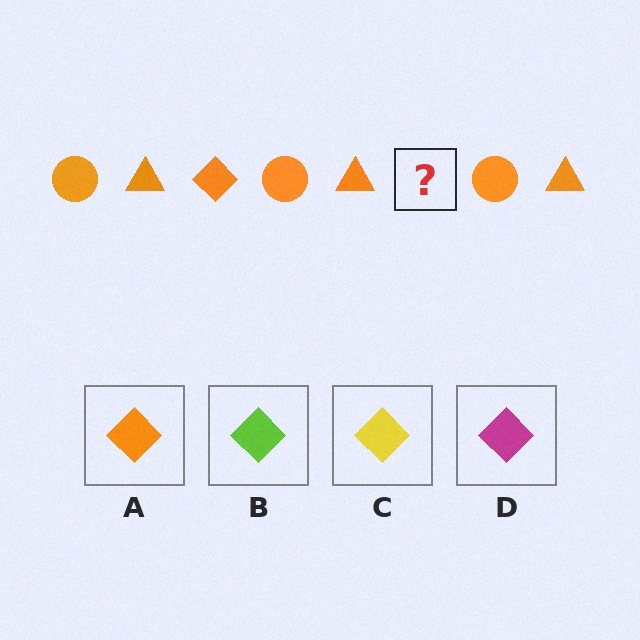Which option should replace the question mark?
Option A.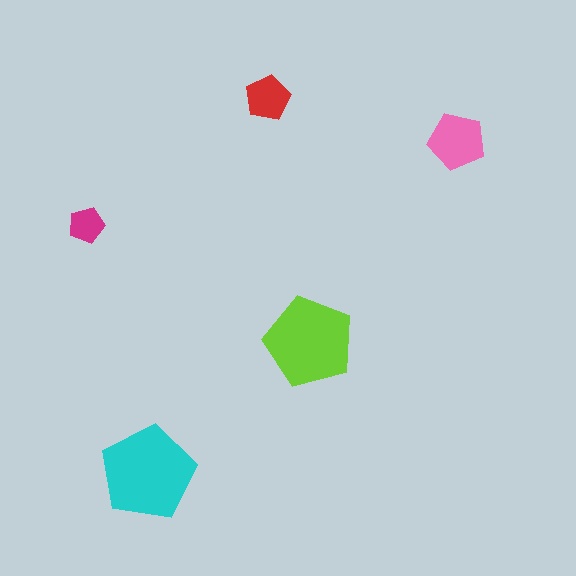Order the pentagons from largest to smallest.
the cyan one, the lime one, the pink one, the red one, the magenta one.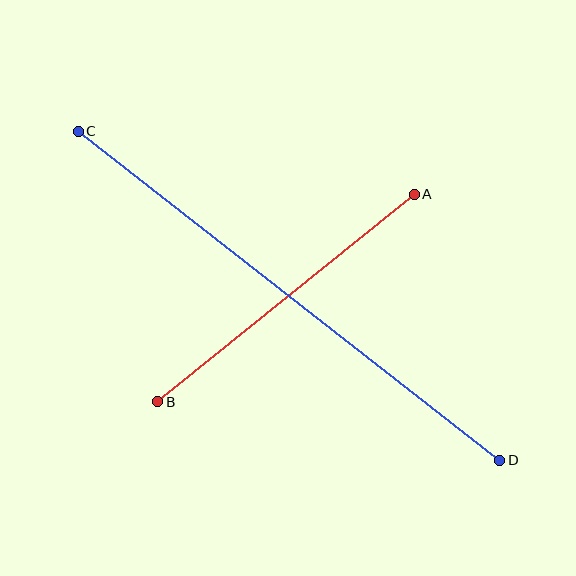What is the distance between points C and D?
The distance is approximately 534 pixels.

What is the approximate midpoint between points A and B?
The midpoint is at approximately (286, 298) pixels.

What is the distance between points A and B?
The distance is approximately 330 pixels.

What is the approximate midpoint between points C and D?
The midpoint is at approximately (289, 296) pixels.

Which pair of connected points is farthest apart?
Points C and D are farthest apart.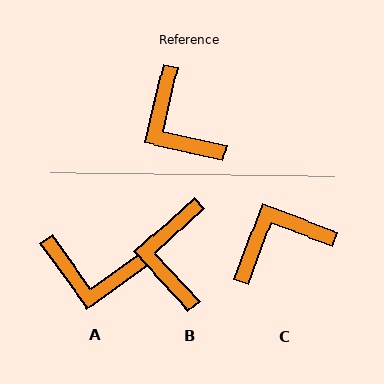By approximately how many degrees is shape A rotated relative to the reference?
Approximately 48 degrees counter-clockwise.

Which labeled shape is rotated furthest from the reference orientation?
C, about 97 degrees away.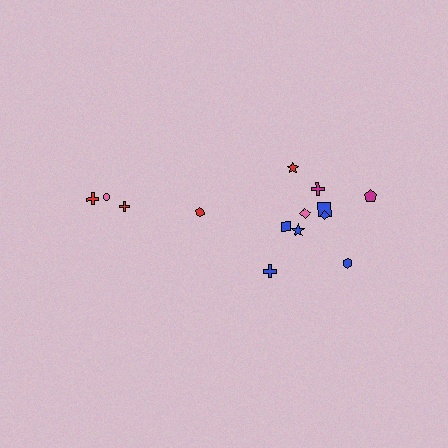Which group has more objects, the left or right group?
The right group.